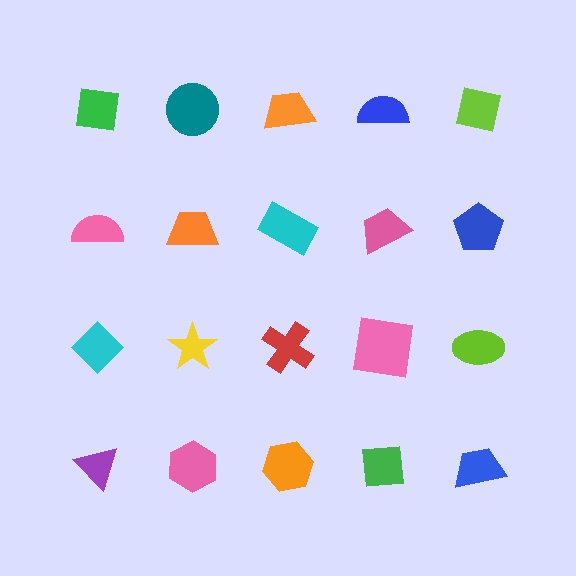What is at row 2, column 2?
An orange trapezoid.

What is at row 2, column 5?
A blue pentagon.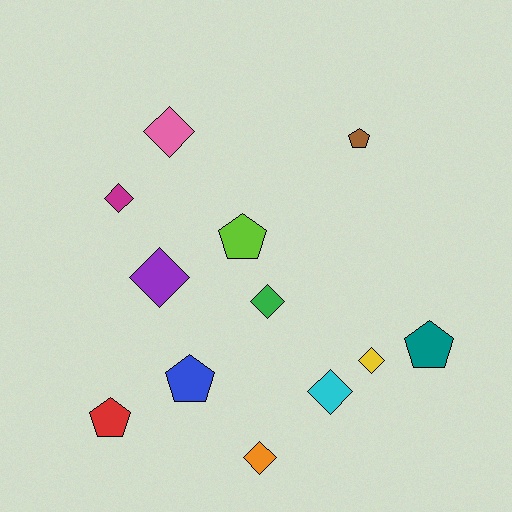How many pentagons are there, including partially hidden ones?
There are 5 pentagons.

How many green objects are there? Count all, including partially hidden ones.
There is 1 green object.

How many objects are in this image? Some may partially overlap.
There are 12 objects.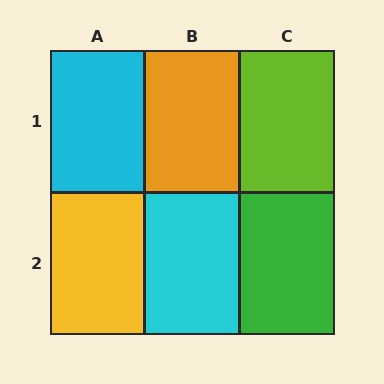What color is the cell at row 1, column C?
Lime.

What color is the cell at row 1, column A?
Cyan.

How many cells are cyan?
2 cells are cyan.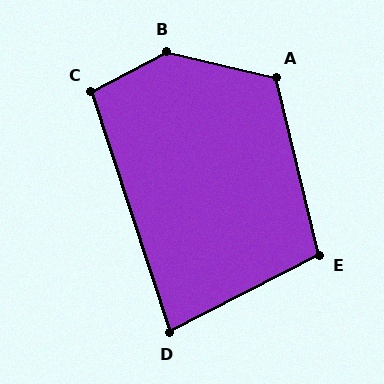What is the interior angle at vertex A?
Approximately 117 degrees (obtuse).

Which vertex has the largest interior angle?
B, at approximately 139 degrees.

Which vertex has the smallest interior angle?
D, at approximately 81 degrees.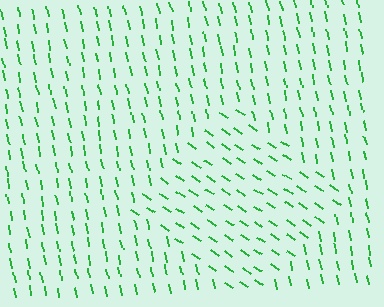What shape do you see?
I see a diamond.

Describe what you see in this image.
The image is filled with small green line segments. A diamond region in the image has lines oriented differently from the surrounding lines, creating a visible texture boundary.